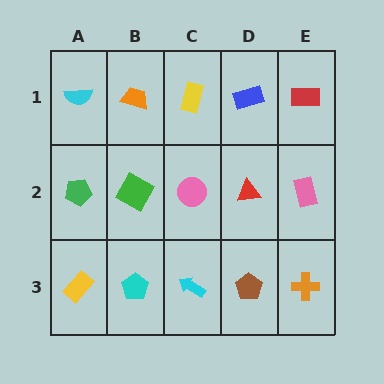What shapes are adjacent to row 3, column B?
A green square (row 2, column B), a yellow rectangle (row 3, column A), a cyan arrow (row 3, column C).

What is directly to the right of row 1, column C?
A blue rectangle.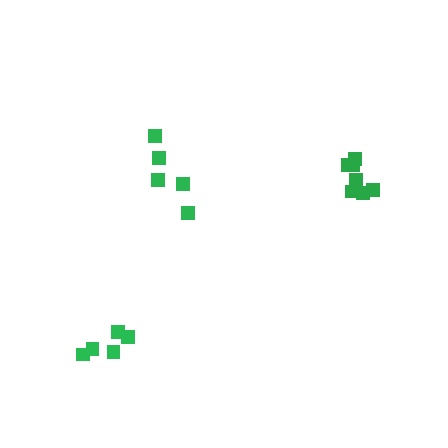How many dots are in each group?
Group 1: 5 dots, Group 2: 5 dots, Group 3: 7 dots (17 total).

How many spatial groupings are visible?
There are 3 spatial groupings.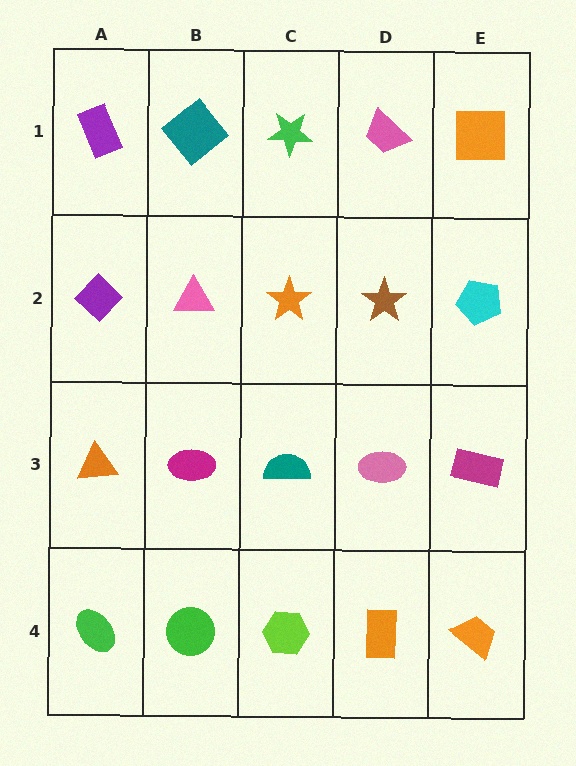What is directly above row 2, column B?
A teal diamond.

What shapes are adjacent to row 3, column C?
An orange star (row 2, column C), a lime hexagon (row 4, column C), a magenta ellipse (row 3, column B), a pink ellipse (row 3, column D).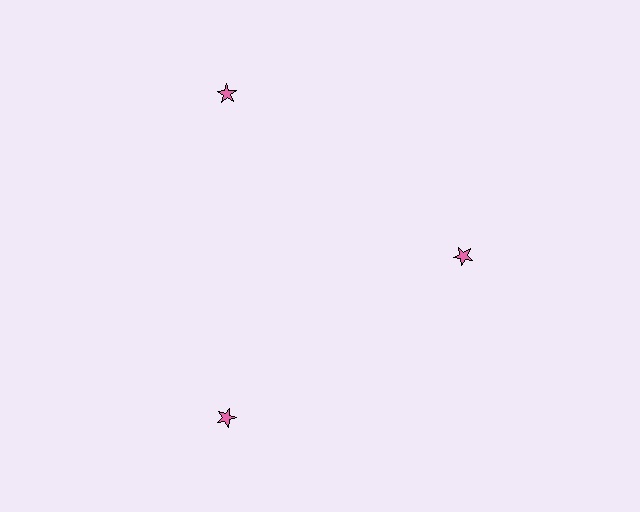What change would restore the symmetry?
The symmetry would be restored by moving it outward, back onto the ring so that all 3 stars sit at equal angles and equal distance from the center.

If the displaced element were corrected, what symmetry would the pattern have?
It would have 3-fold rotational symmetry — the pattern would map onto itself every 120 degrees.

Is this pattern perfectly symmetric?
No. The 3 pink stars are arranged in a ring, but one element near the 3 o'clock position is pulled inward toward the center, breaking the 3-fold rotational symmetry.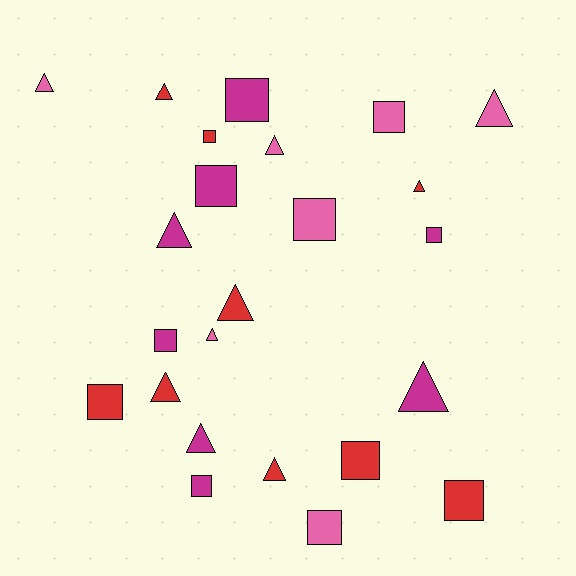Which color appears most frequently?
Red, with 9 objects.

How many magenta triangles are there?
There are 3 magenta triangles.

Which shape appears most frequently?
Square, with 12 objects.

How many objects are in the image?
There are 24 objects.